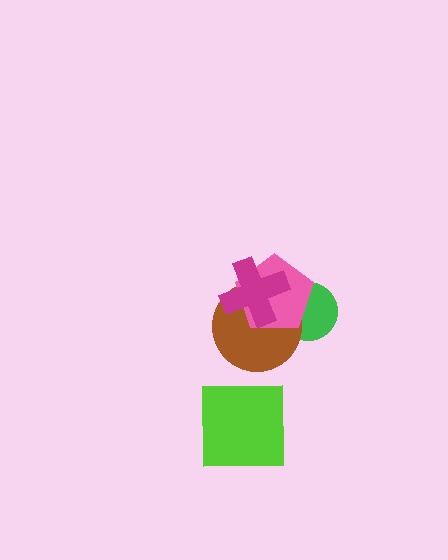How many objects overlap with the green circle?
3 objects overlap with the green circle.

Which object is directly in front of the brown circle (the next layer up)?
The pink pentagon is directly in front of the brown circle.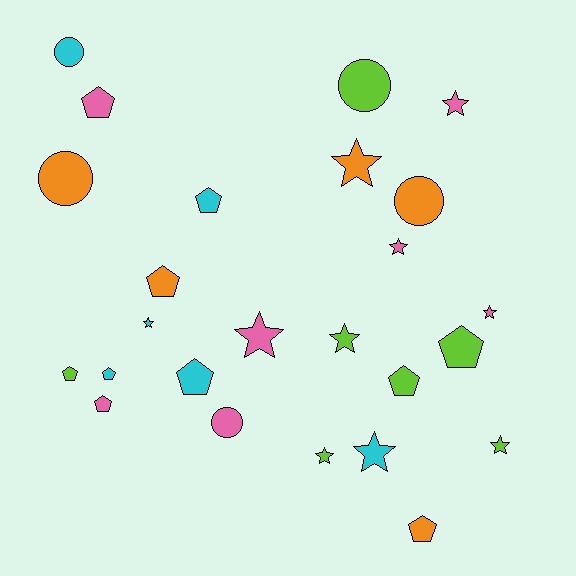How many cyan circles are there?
There is 1 cyan circle.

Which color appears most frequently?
Lime, with 7 objects.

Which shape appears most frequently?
Pentagon, with 10 objects.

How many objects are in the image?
There are 25 objects.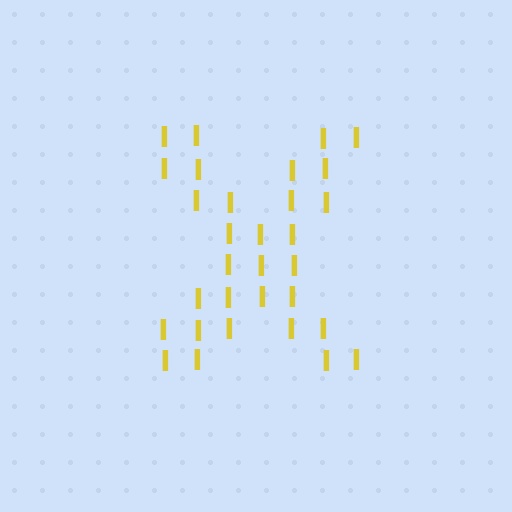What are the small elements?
The small elements are letter I's.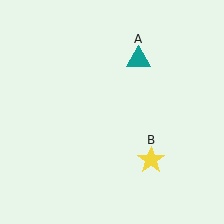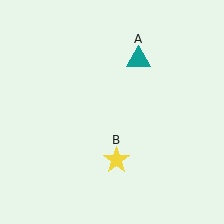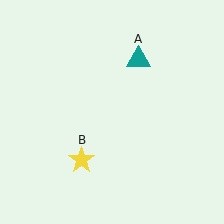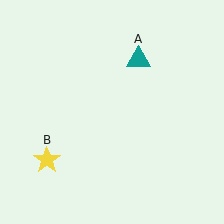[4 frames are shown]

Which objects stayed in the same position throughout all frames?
Teal triangle (object A) remained stationary.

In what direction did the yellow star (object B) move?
The yellow star (object B) moved left.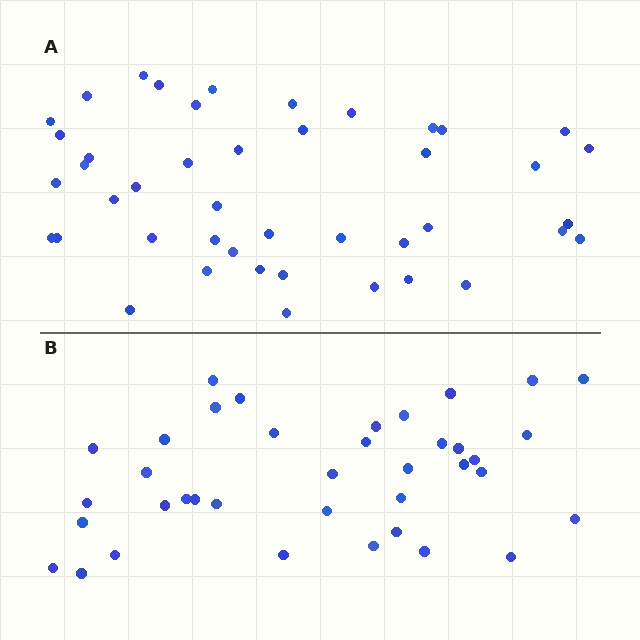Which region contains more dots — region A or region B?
Region A (the top region) has more dots.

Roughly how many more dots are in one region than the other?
Region A has about 6 more dots than region B.